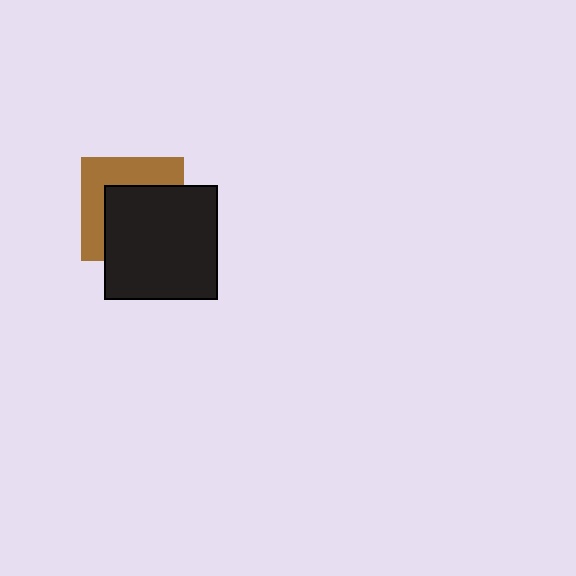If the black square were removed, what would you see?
You would see the complete brown square.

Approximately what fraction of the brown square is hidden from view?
Roughly 57% of the brown square is hidden behind the black square.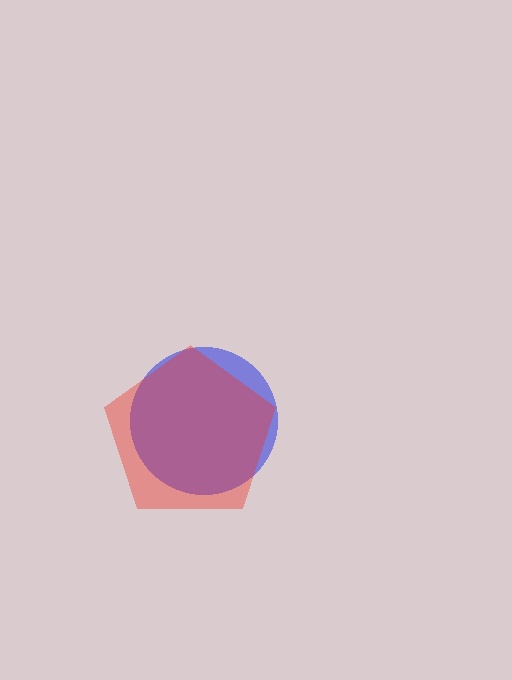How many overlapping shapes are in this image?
There are 2 overlapping shapes in the image.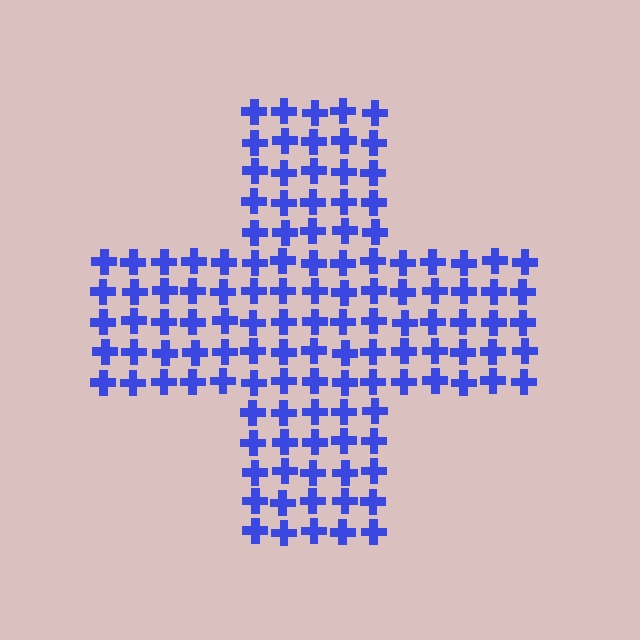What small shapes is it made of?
It is made of small crosses.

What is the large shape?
The large shape is a cross.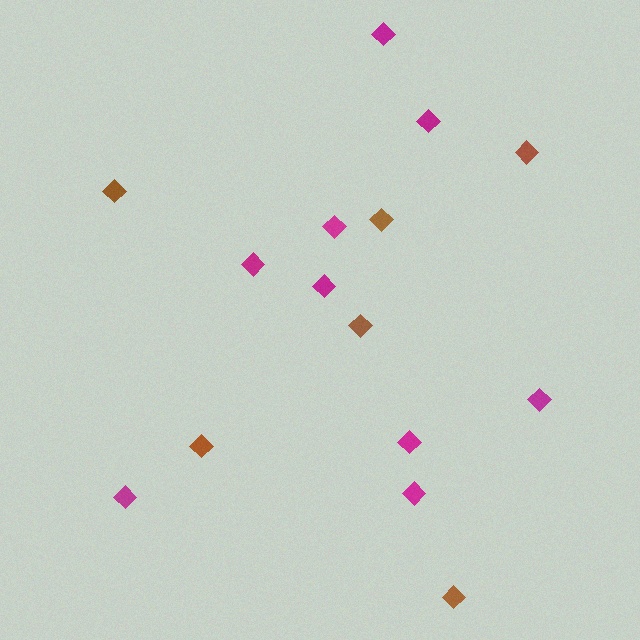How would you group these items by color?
There are 2 groups: one group of magenta diamonds (9) and one group of brown diamonds (6).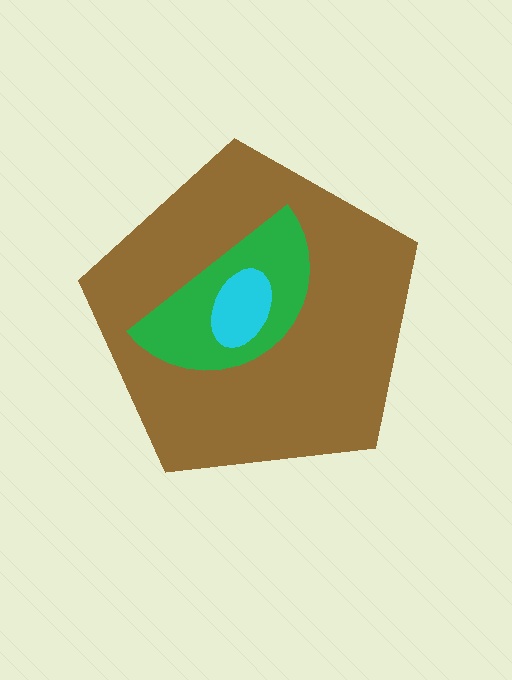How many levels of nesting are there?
3.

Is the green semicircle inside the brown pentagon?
Yes.